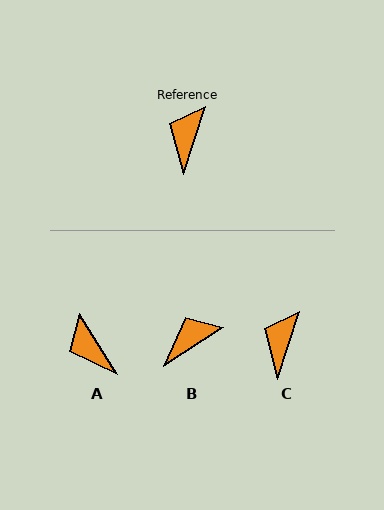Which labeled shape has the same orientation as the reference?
C.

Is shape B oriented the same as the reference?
No, it is off by about 40 degrees.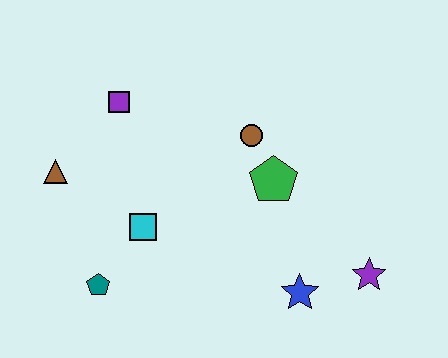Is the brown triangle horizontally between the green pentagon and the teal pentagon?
No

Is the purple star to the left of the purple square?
No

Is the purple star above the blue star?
Yes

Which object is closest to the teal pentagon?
The cyan square is closest to the teal pentagon.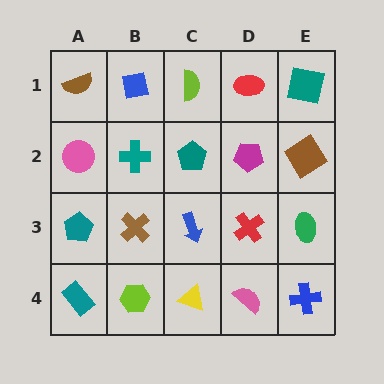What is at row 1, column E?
A teal square.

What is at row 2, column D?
A magenta pentagon.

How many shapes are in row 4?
5 shapes.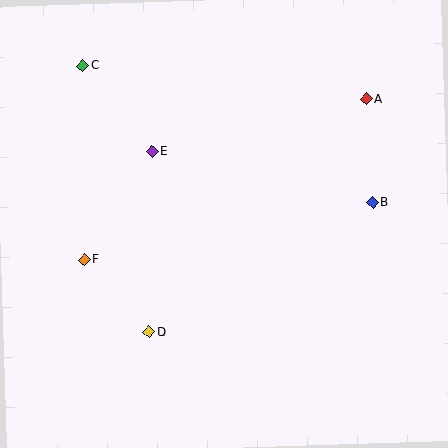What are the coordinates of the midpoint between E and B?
The midpoint between E and B is at (262, 177).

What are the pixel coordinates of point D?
Point D is at (149, 332).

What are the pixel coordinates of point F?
Point F is at (84, 259).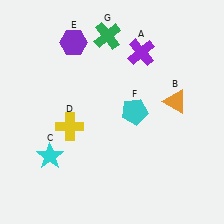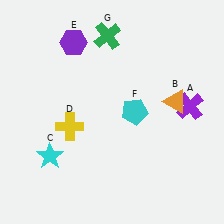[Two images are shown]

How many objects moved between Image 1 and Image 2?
1 object moved between the two images.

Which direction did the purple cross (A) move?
The purple cross (A) moved down.